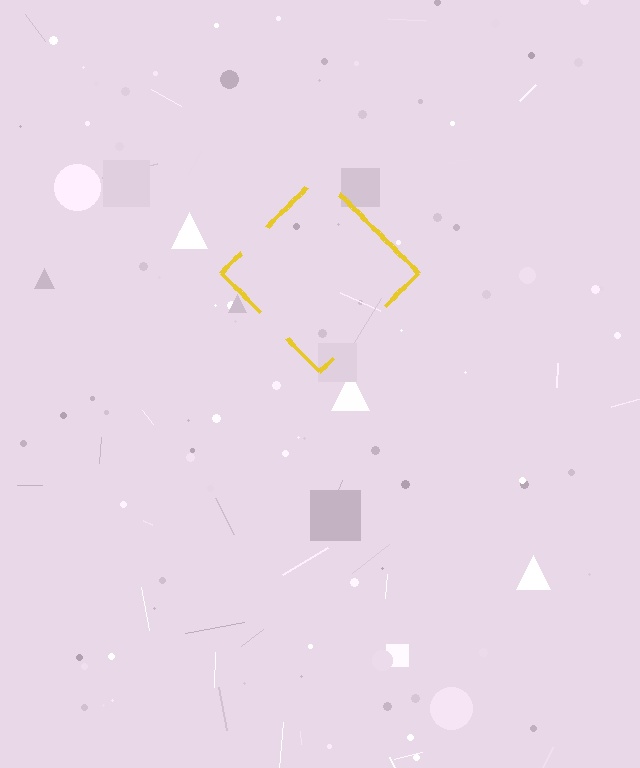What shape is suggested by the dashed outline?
The dashed outline suggests a diamond.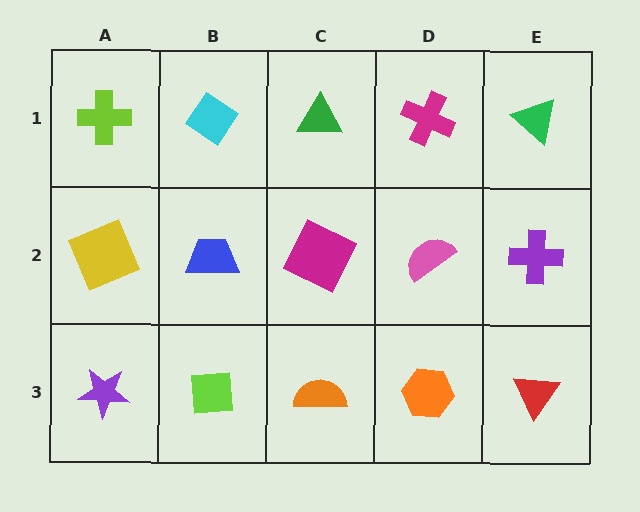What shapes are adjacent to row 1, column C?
A magenta square (row 2, column C), a cyan diamond (row 1, column B), a magenta cross (row 1, column D).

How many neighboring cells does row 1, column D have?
3.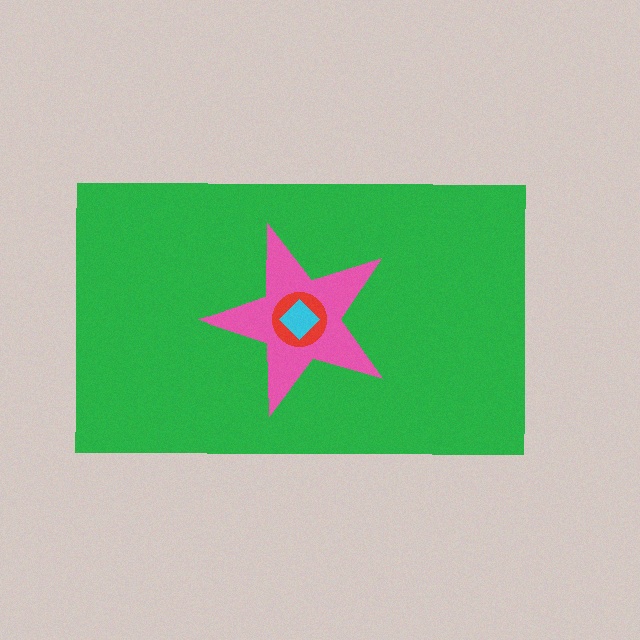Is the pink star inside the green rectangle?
Yes.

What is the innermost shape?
The cyan diamond.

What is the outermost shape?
The green rectangle.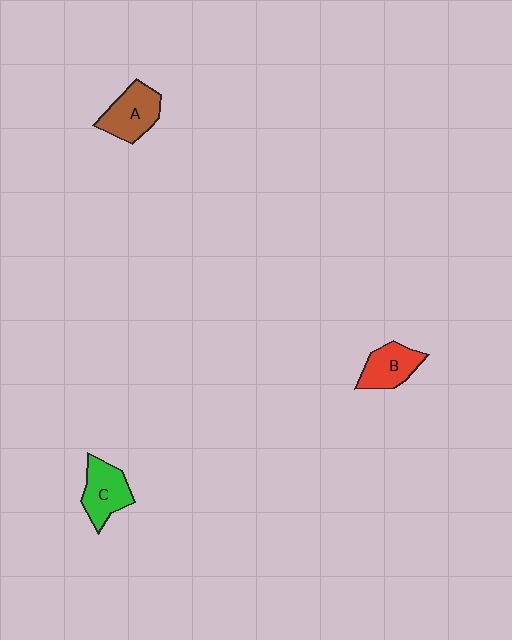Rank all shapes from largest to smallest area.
From largest to smallest: A (brown), C (green), B (red).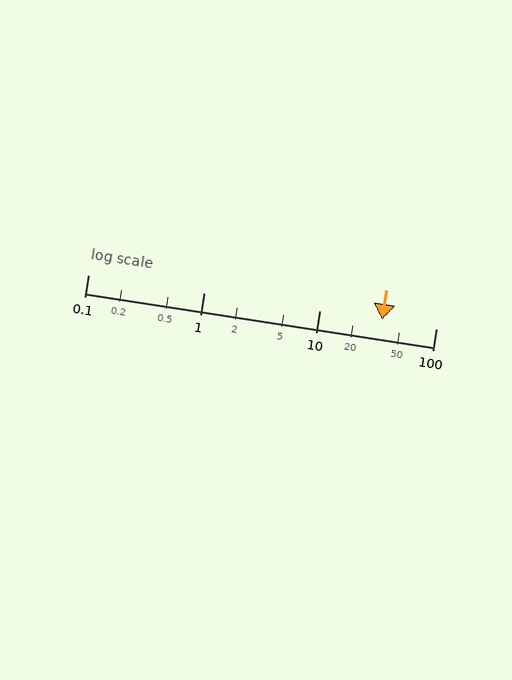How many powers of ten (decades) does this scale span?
The scale spans 3 decades, from 0.1 to 100.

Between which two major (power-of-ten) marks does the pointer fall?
The pointer is between 10 and 100.